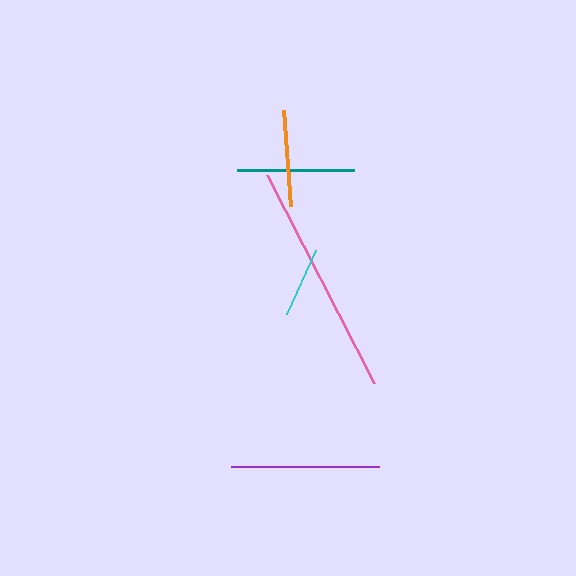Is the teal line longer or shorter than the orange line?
The teal line is longer than the orange line.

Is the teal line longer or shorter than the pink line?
The pink line is longer than the teal line.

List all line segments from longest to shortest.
From longest to shortest: pink, purple, teal, orange, cyan.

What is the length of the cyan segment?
The cyan segment is approximately 70 pixels long.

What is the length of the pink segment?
The pink segment is approximately 234 pixels long.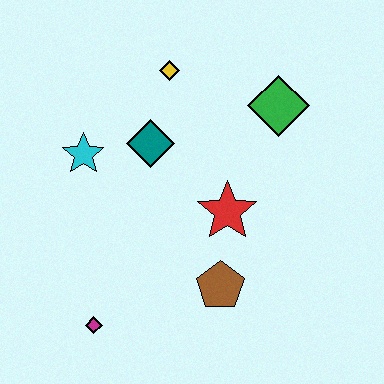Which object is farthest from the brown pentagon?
The yellow diamond is farthest from the brown pentagon.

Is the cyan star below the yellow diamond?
Yes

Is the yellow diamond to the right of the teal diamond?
Yes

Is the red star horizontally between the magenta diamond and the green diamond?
Yes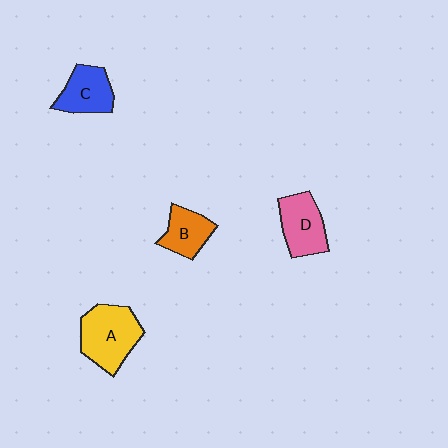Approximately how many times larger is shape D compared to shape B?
Approximately 1.3 times.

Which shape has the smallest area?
Shape B (orange).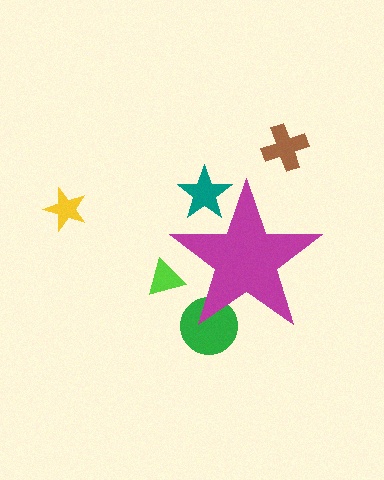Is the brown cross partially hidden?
No, the brown cross is fully visible.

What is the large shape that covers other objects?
A magenta star.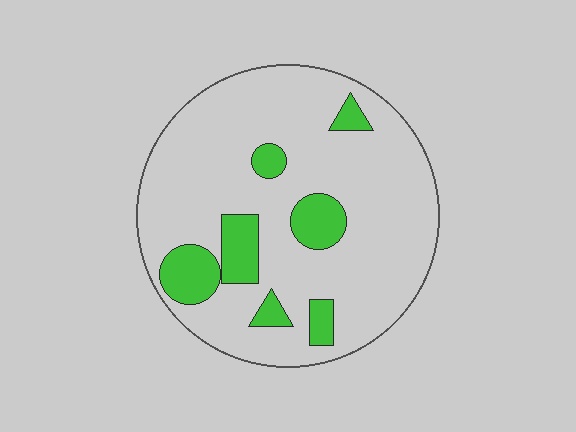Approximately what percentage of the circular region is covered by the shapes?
Approximately 15%.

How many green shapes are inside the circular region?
7.